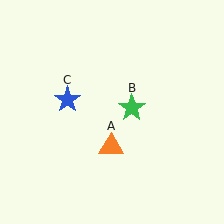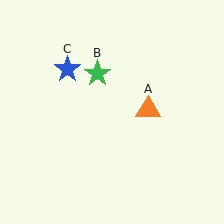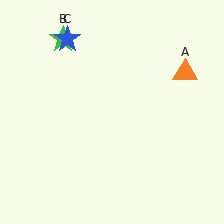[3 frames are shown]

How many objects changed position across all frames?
3 objects changed position: orange triangle (object A), green star (object B), blue star (object C).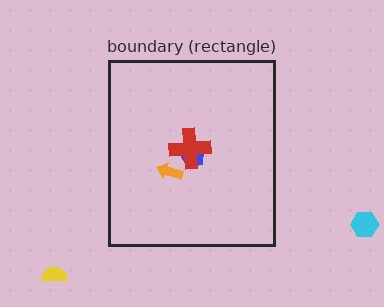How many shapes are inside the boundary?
3 inside, 2 outside.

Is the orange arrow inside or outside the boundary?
Inside.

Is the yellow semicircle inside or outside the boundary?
Outside.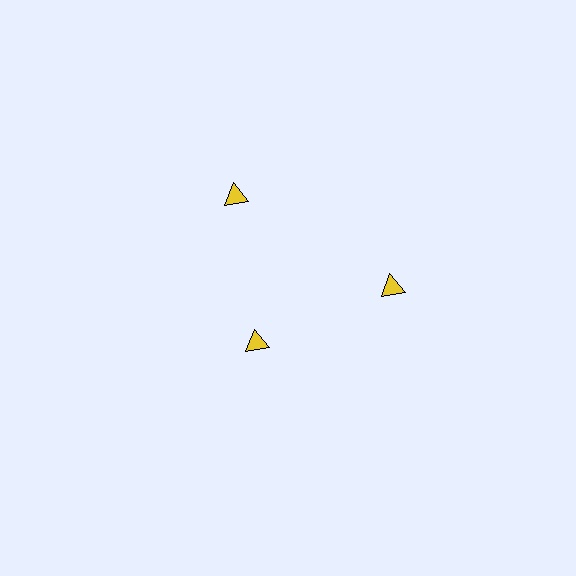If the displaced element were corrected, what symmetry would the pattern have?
It would have 3-fold rotational symmetry — the pattern would map onto itself every 120 degrees.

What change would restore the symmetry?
The symmetry would be restored by moving it outward, back onto the ring so that all 3 triangles sit at equal angles and equal distance from the center.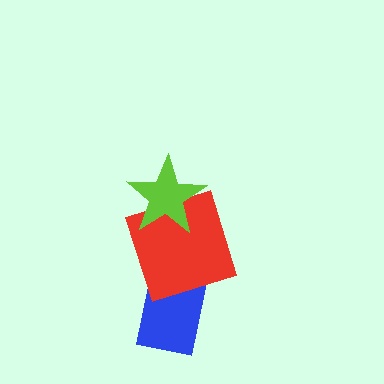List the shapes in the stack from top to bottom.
From top to bottom: the lime star, the red square, the blue rectangle.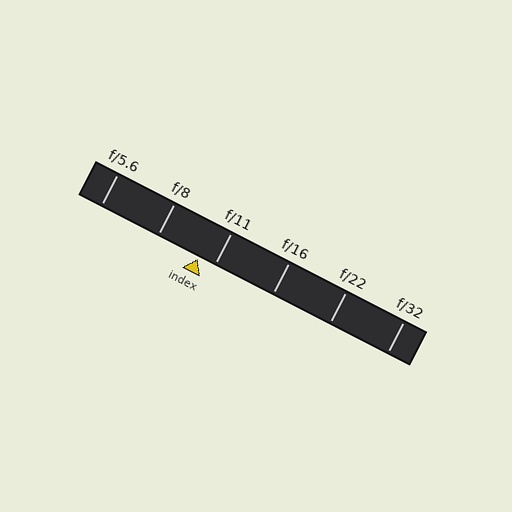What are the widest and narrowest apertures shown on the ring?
The widest aperture shown is f/5.6 and the narrowest is f/32.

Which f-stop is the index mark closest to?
The index mark is closest to f/11.